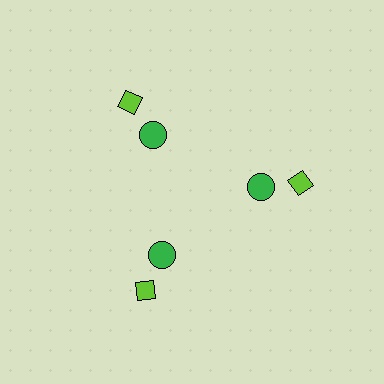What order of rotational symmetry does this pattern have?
This pattern has 3-fold rotational symmetry.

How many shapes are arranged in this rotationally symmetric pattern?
There are 6 shapes, arranged in 3 groups of 2.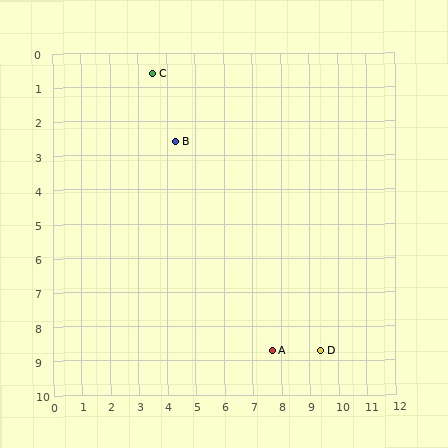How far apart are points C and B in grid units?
Points C and B are about 2.2 grid units apart.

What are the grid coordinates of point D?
Point D is at approximately (9.4, 8.7).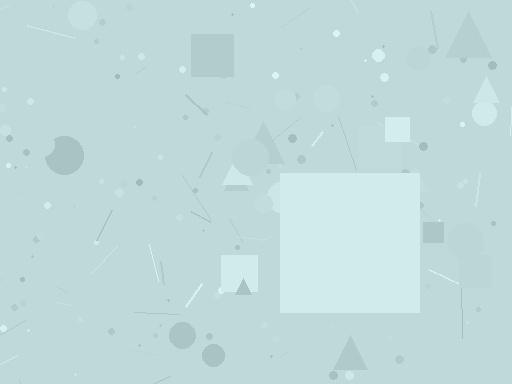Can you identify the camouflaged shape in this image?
The camouflaged shape is a square.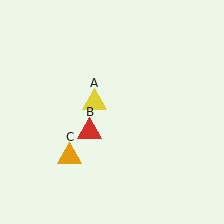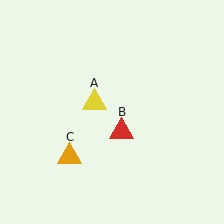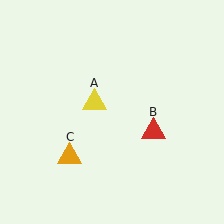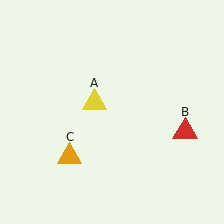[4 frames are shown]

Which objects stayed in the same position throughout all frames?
Yellow triangle (object A) and orange triangle (object C) remained stationary.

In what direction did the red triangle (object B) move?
The red triangle (object B) moved right.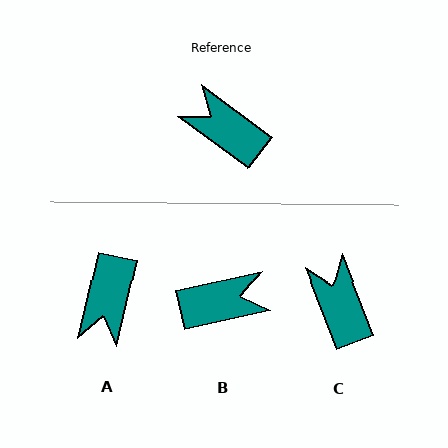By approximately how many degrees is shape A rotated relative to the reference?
Approximately 114 degrees counter-clockwise.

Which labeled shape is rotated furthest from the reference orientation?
B, about 131 degrees away.